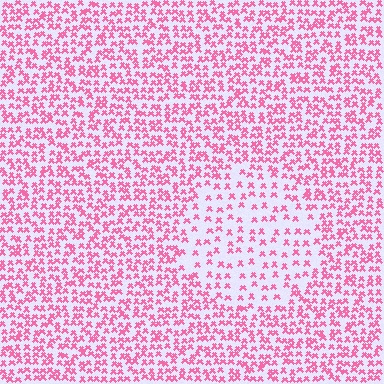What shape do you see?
I see a circle.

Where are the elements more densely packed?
The elements are more densely packed outside the circle boundary.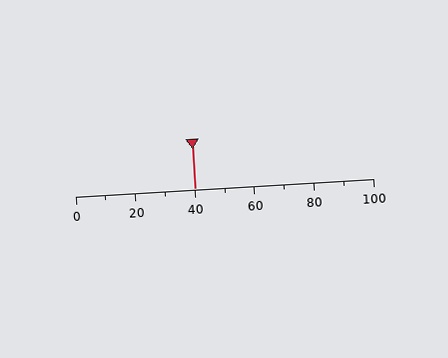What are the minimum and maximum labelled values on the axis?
The axis runs from 0 to 100.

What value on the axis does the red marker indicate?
The marker indicates approximately 40.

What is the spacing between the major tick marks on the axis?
The major ticks are spaced 20 apart.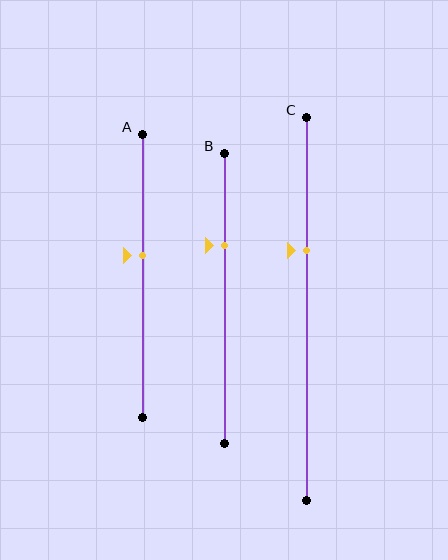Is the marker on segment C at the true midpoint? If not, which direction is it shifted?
No, the marker on segment C is shifted upward by about 15% of the segment length.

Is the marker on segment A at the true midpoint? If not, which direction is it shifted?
No, the marker on segment A is shifted upward by about 7% of the segment length.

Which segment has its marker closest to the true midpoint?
Segment A has its marker closest to the true midpoint.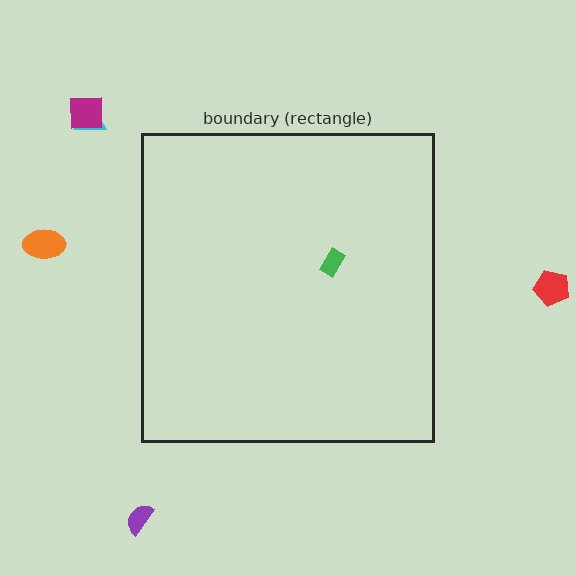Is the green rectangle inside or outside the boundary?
Inside.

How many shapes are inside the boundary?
1 inside, 5 outside.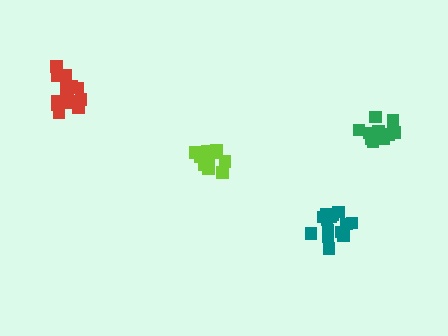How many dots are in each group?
Group 1: 16 dots, Group 2: 14 dots, Group 3: 14 dots, Group 4: 14 dots (58 total).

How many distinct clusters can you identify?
There are 4 distinct clusters.